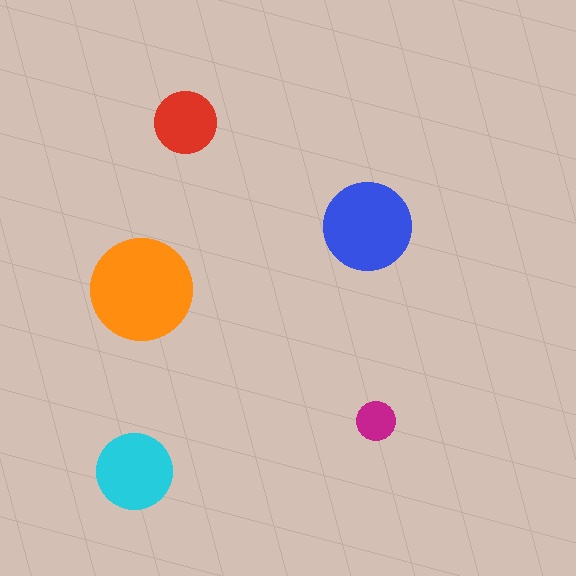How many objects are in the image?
There are 5 objects in the image.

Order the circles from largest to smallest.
the orange one, the blue one, the cyan one, the red one, the magenta one.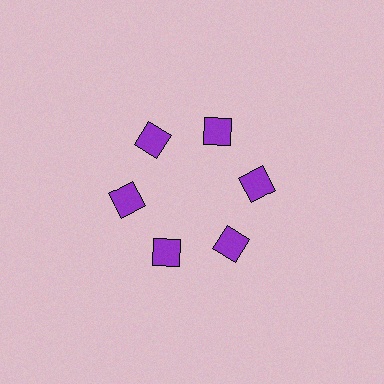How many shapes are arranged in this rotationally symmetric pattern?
There are 6 shapes, arranged in 6 groups of 1.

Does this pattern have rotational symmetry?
Yes, this pattern has 6-fold rotational symmetry. It looks the same after rotating 60 degrees around the center.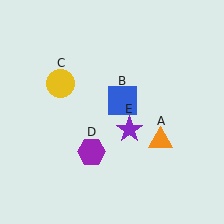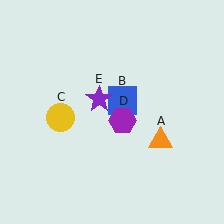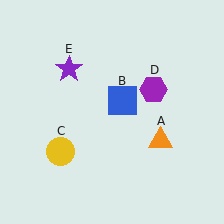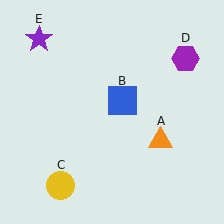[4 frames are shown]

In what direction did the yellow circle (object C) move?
The yellow circle (object C) moved down.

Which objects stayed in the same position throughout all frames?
Orange triangle (object A) and blue square (object B) remained stationary.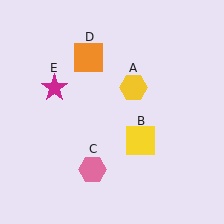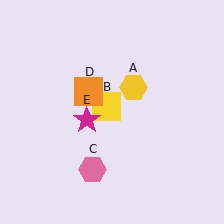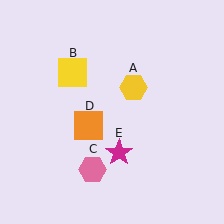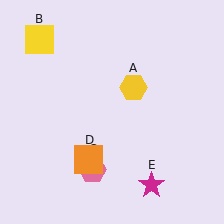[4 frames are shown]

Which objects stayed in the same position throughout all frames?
Yellow hexagon (object A) and pink hexagon (object C) remained stationary.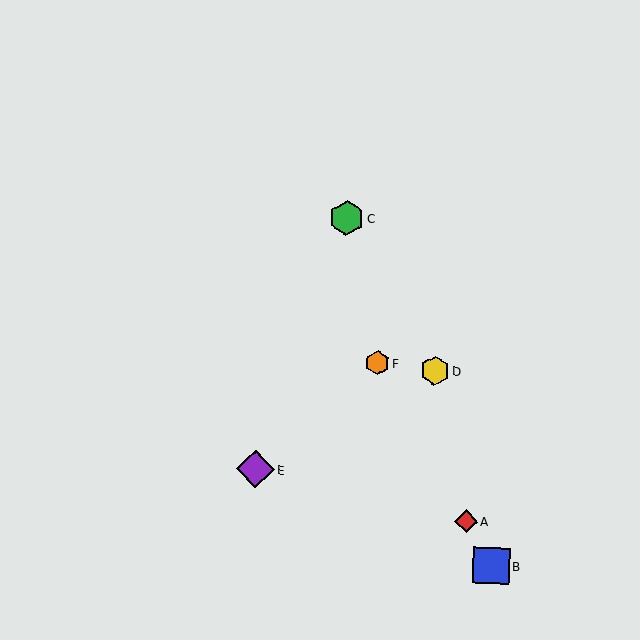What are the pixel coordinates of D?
Object D is at (435, 371).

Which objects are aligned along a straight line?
Objects A, B, F are aligned along a straight line.